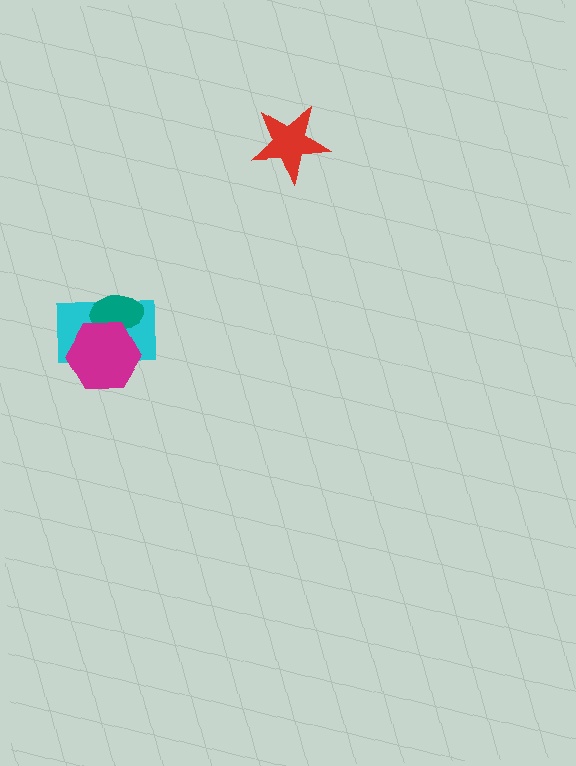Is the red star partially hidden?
No, no other shape covers it.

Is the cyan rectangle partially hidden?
Yes, it is partially covered by another shape.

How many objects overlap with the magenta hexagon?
2 objects overlap with the magenta hexagon.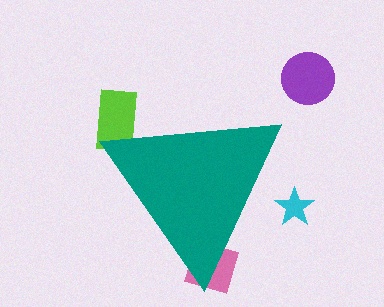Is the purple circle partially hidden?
No, the purple circle is fully visible.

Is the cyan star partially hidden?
Yes, the cyan star is partially hidden behind the teal triangle.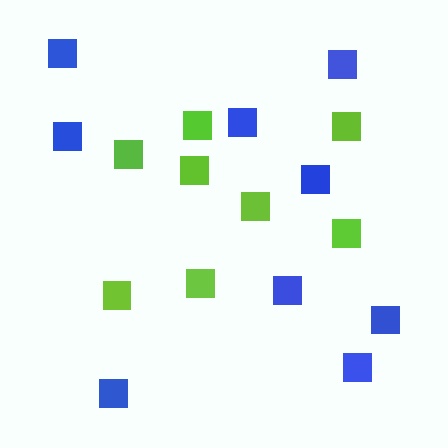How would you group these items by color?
There are 2 groups: one group of lime squares (8) and one group of blue squares (9).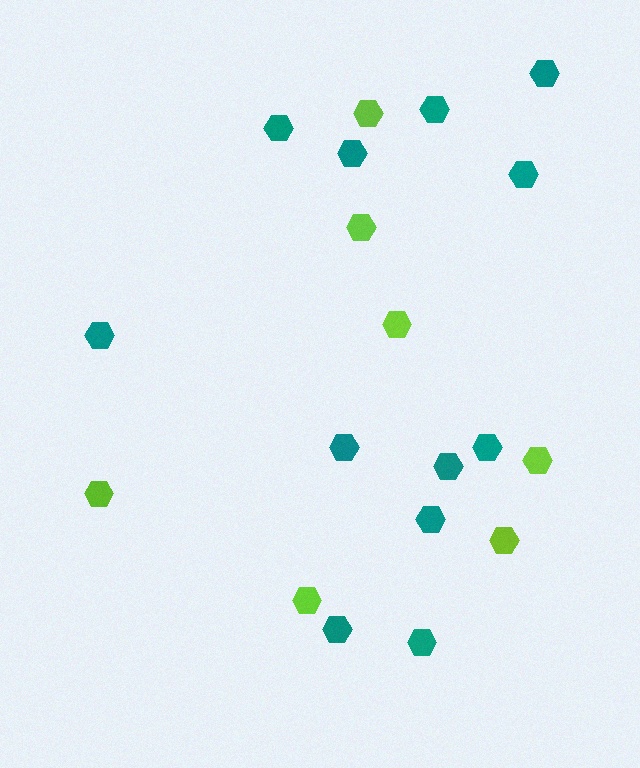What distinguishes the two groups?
There are 2 groups: one group of teal hexagons (12) and one group of lime hexagons (7).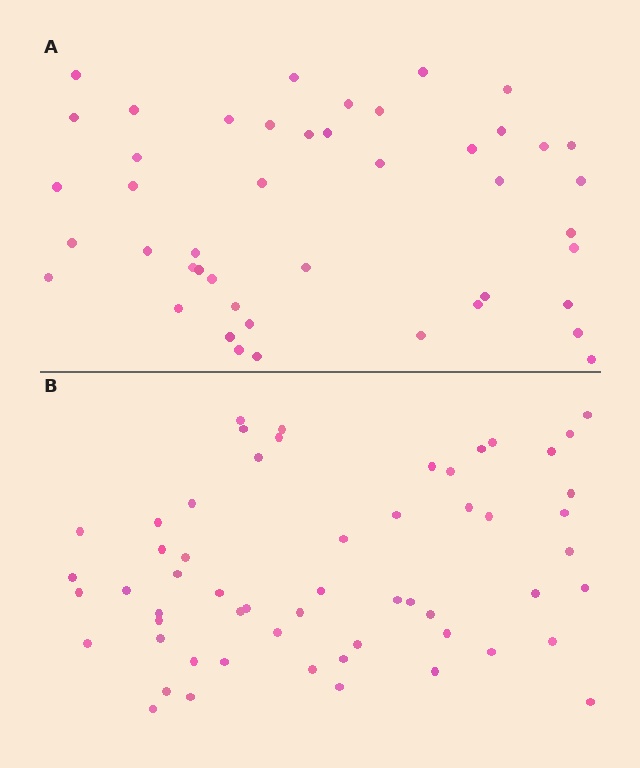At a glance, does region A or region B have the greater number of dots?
Region B (the bottom region) has more dots.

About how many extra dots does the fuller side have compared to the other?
Region B has roughly 12 or so more dots than region A.